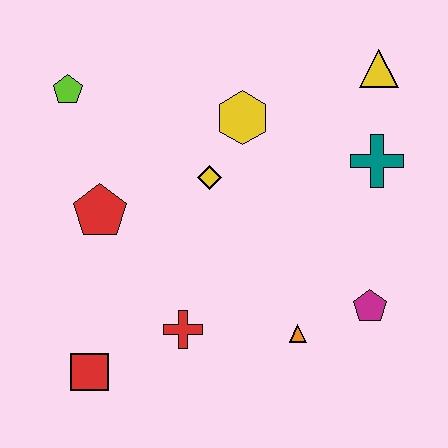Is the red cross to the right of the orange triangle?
No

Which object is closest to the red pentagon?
The yellow diamond is closest to the red pentagon.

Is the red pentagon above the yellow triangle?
No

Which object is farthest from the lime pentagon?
The magenta pentagon is farthest from the lime pentagon.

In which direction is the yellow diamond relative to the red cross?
The yellow diamond is above the red cross.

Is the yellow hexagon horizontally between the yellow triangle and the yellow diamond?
Yes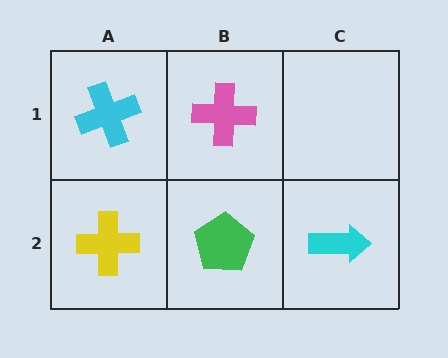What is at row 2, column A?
A yellow cross.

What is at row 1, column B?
A pink cross.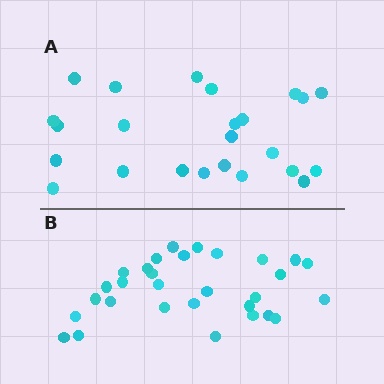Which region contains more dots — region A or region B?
Region B (the bottom region) has more dots.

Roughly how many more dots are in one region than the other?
Region B has about 6 more dots than region A.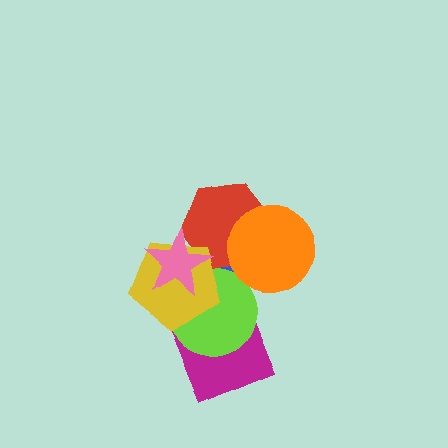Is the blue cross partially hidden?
Yes, it is partially covered by another shape.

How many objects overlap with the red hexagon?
4 objects overlap with the red hexagon.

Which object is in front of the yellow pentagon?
The pink star is in front of the yellow pentagon.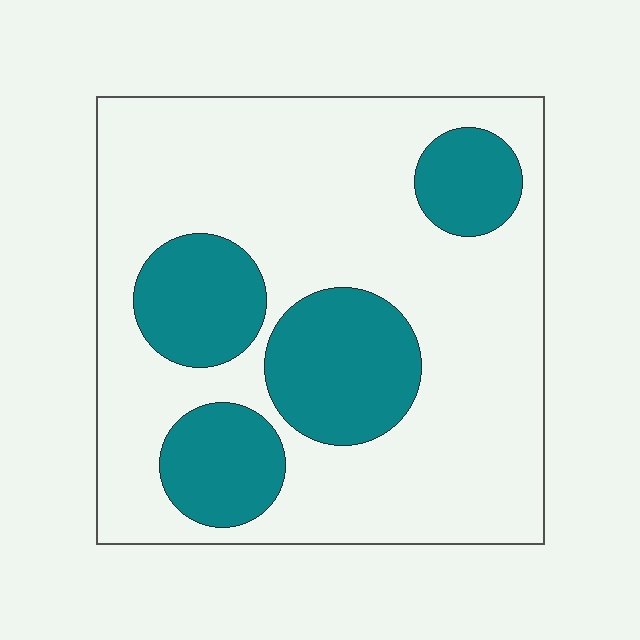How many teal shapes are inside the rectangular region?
4.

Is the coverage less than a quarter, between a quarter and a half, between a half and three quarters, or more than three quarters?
Between a quarter and a half.